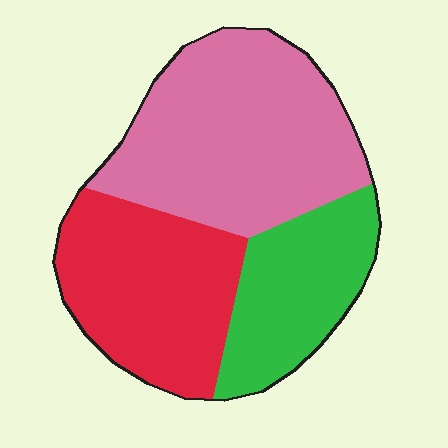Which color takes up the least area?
Green, at roughly 25%.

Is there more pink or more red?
Pink.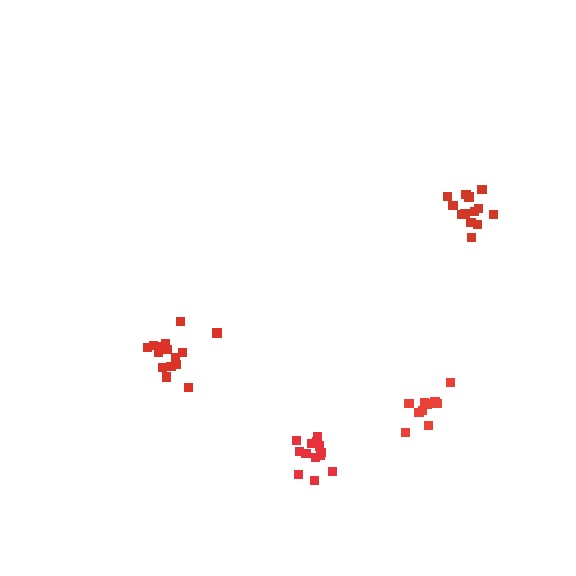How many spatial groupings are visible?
There are 4 spatial groupings.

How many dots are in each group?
Group 1: 13 dots, Group 2: 11 dots, Group 3: 13 dots, Group 4: 15 dots (52 total).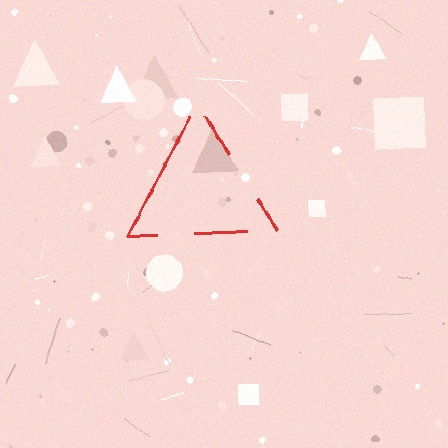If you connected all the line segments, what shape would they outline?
They would outline a triangle.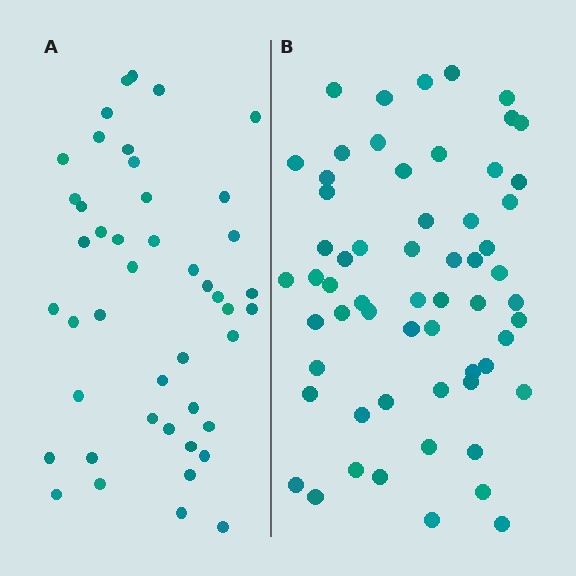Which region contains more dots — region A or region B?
Region B (the right region) has more dots.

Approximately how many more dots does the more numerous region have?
Region B has approximately 15 more dots than region A.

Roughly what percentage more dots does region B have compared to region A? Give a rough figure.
About 35% more.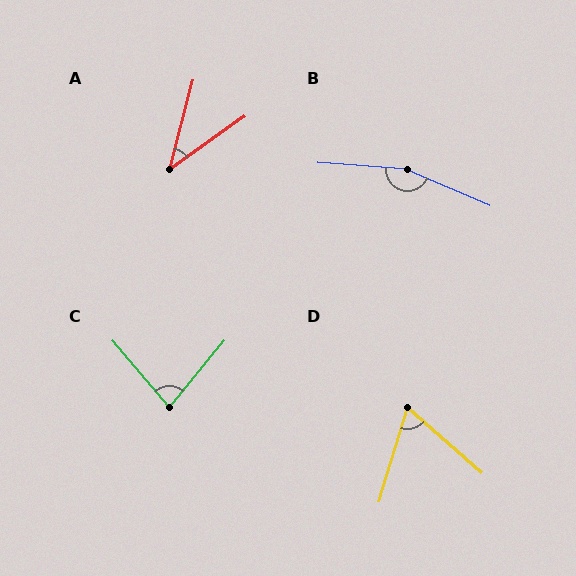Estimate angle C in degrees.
Approximately 80 degrees.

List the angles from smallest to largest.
A (40°), D (66°), C (80°), B (161°).